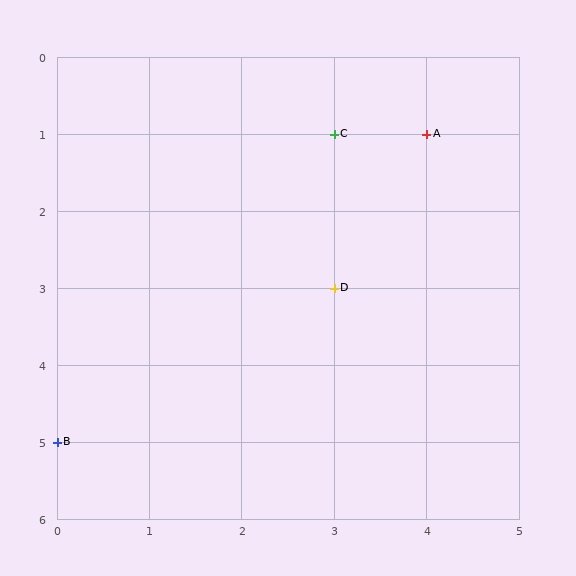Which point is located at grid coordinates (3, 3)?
Point D is at (3, 3).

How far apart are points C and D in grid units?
Points C and D are 2 rows apart.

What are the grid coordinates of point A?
Point A is at grid coordinates (4, 1).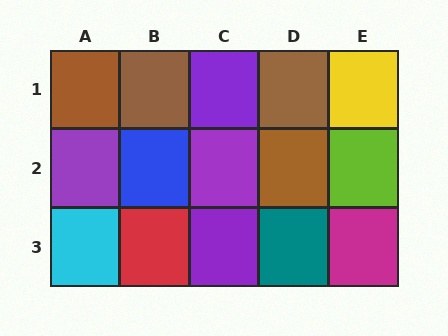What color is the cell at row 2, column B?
Blue.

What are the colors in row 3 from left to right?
Cyan, red, purple, teal, magenta.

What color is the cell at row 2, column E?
Lime.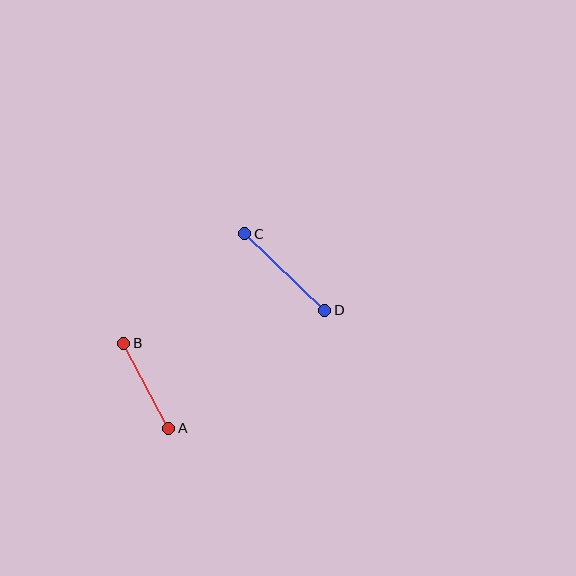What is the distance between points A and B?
The distance is approximately 96 pixels.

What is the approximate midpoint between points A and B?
The midpoint is at approximately (146, 386) pixels.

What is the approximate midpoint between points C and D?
The midpoint is at approximately (285, 272) pixels.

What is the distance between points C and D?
The distance is approximately 111 pixels.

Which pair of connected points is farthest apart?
Points C and D are farthest apart.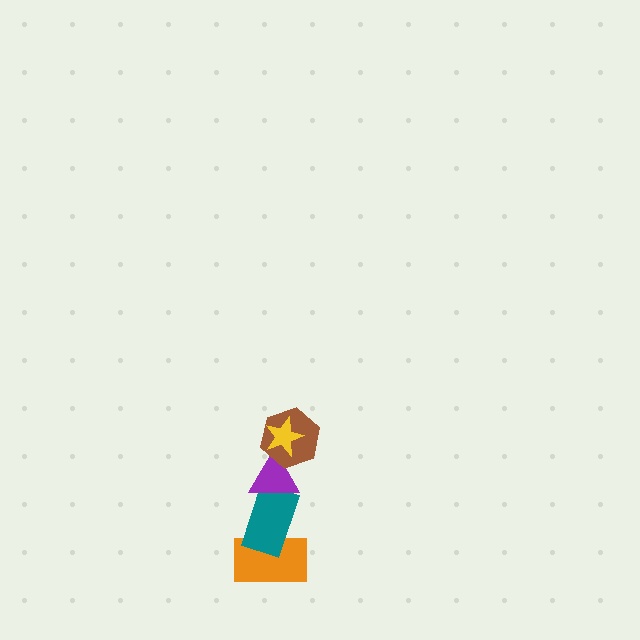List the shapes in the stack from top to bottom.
From top to bottom: the yellow star, the brown hexagon, the purple triangle, the teal rectangle, the orange rectangle.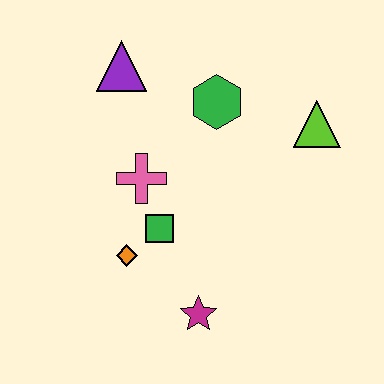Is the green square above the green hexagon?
No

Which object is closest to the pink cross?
The green square is closest to the pink cross.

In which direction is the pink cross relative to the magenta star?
The pink cross is above the magenta star.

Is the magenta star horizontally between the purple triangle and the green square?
No